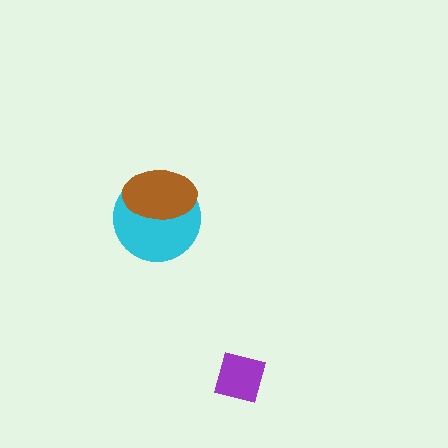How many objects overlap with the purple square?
0 objects overlap with the purple square.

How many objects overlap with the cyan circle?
1 object overlaps with the cyan circle.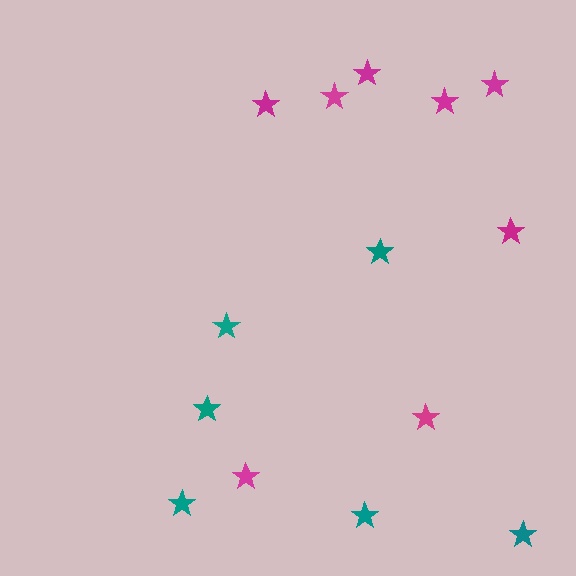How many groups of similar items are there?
There are 2 groups: one group of teal stars (6) and one group of magenta stars (8).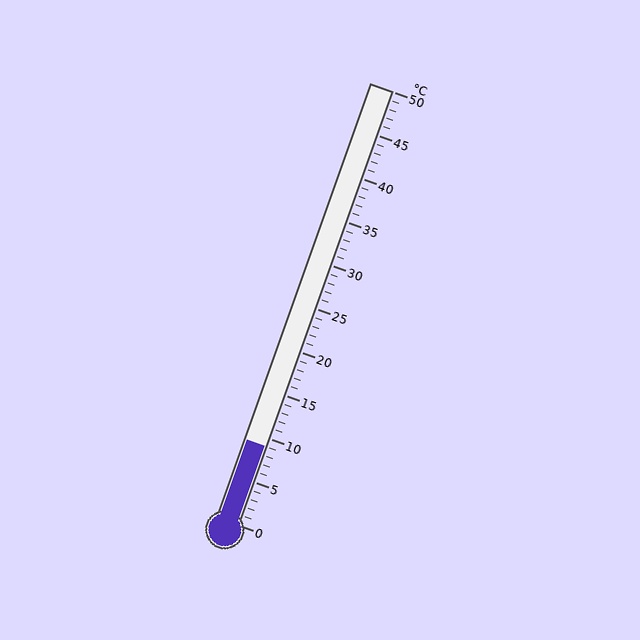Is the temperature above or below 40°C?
The temperature is below 40°C.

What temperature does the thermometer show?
The thermometer shows approximately 9°C.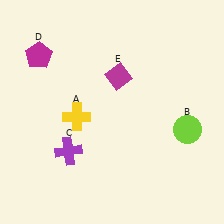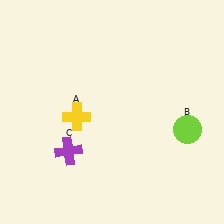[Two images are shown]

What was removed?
The magenta diamond (E), the magenta pentagon (D) were removed in Image 2.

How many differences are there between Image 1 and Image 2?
There are 2 differences between the two images.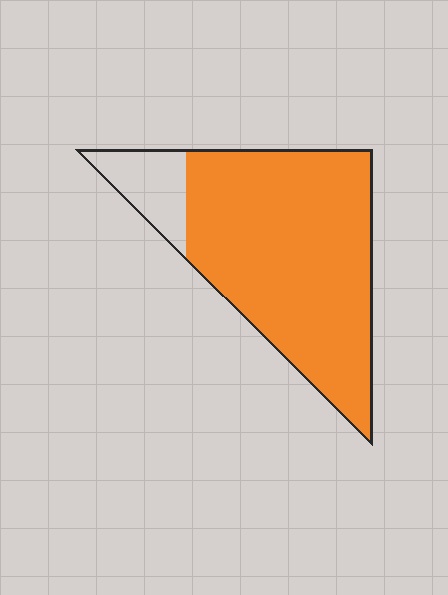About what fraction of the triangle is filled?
About seven eighths (7/8).